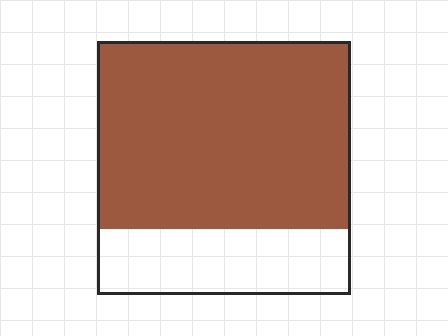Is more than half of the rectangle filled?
Yes.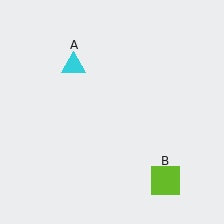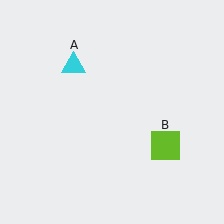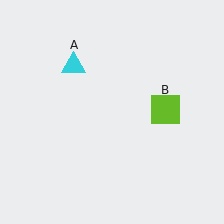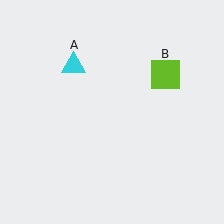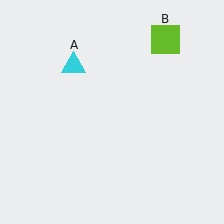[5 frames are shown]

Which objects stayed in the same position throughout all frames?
Cyan triangle (object A) remained stationary.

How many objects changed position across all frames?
1 object changed position: lime square (object B).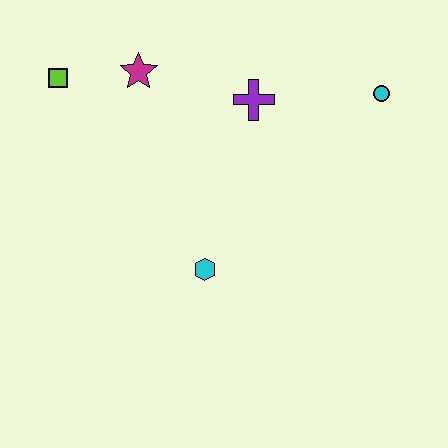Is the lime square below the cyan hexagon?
No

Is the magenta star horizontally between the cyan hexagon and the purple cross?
No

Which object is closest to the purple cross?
The magenta star is closest to the purple cross.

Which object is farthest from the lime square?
The cyan circle is farthest from the lime square.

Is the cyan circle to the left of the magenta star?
No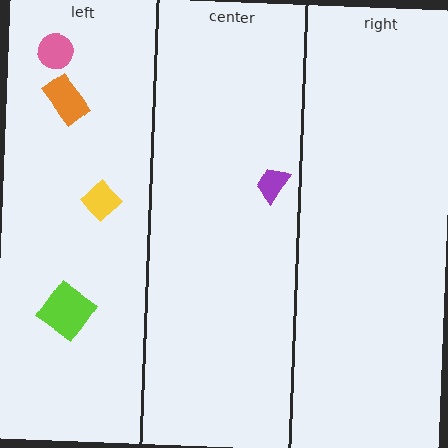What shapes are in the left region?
The yellow diamond, the orange rectangle, the lime diamond, the pink circle.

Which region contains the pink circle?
The left region.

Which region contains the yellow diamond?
The left region.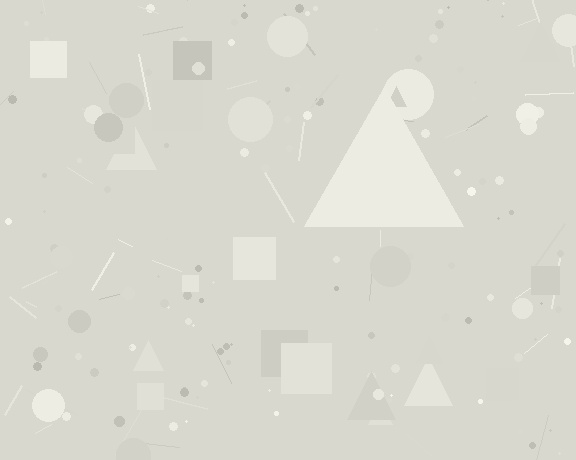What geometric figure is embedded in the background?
A triangle is embedded in the background.